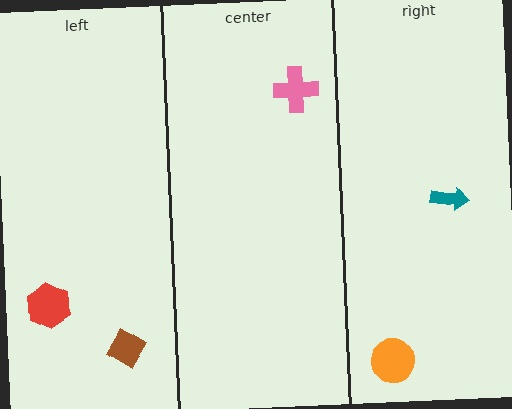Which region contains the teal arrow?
The right region.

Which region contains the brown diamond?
The left region.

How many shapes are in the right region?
2.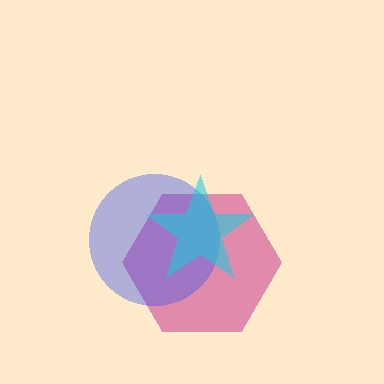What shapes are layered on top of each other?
The layered shapes are: a magenta hexagon, a blue circle, a cyan star.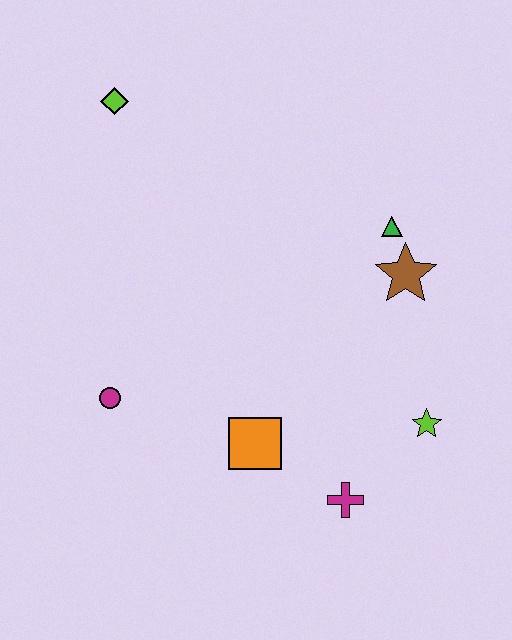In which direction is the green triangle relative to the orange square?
The green triangle is above the orange square.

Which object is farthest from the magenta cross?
The lime diamond is farthest from the magenta cross.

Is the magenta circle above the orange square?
Yes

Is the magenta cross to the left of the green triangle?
Yes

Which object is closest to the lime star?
The magenta cross is closest to the lime star.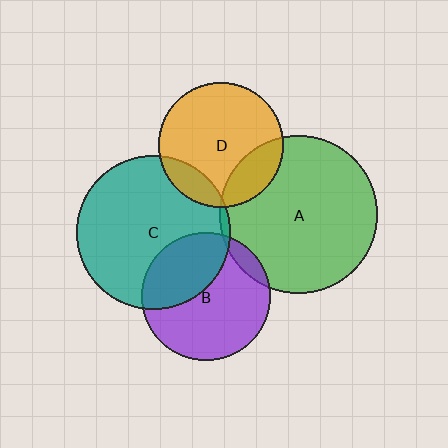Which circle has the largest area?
Circle A (green).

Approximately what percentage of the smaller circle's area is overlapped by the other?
Approximately 5%.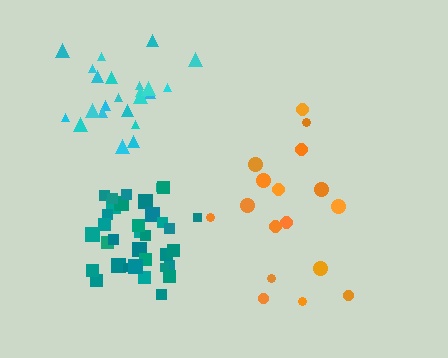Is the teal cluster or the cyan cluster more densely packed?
Teal.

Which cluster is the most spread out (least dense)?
Orange.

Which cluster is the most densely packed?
Teal.